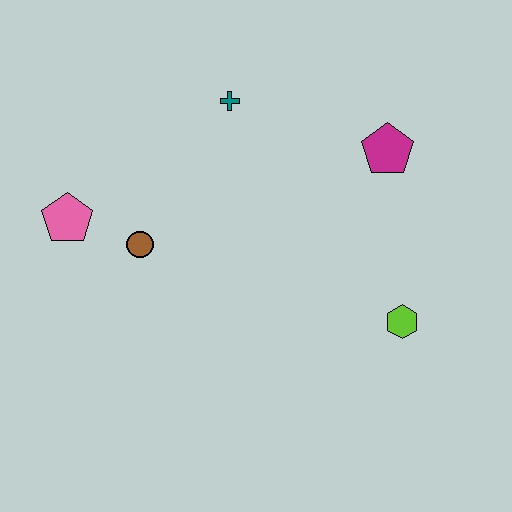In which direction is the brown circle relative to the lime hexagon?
The brown circle is to the left of the lime hexagon.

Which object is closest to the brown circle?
The pink pentagon is closest to the brown circle.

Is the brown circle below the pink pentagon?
Yes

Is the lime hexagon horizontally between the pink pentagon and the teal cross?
No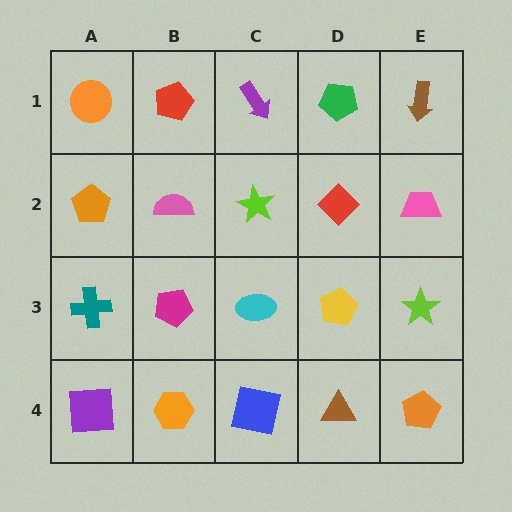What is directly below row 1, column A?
An orange pentagon.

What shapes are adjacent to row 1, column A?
An orange pentagon (row 2, column A), a red pentagon (row 1, column B).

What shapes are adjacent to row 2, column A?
An orange circle (row 1, column A), a teal cross (row 3, column A), a pink semicircle (row 2, column B).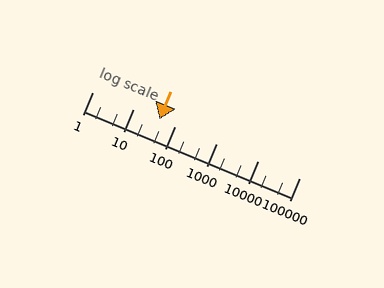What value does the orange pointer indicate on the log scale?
The pointer indicates approximately 41.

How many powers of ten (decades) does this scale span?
The scale spans 5 decades, from 1 to 100000.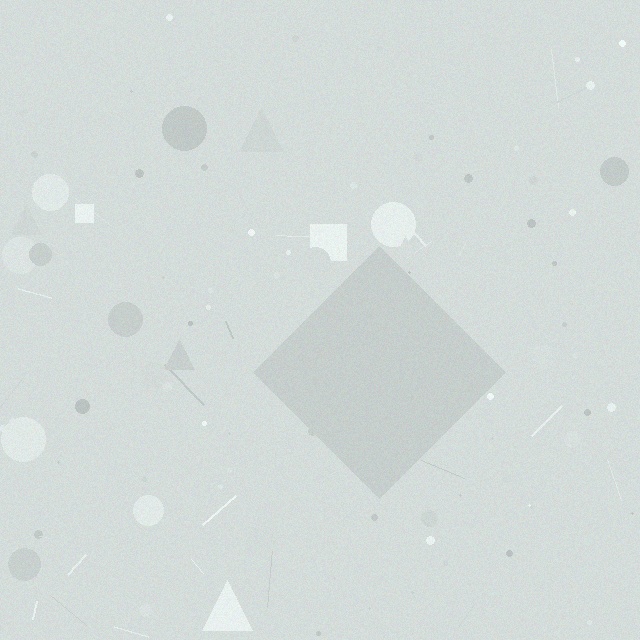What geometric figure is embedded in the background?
A diamond is embedded in the background.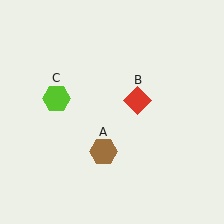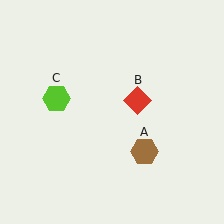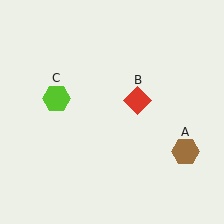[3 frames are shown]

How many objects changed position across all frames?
1 object changed position: brown hexagon (object A).